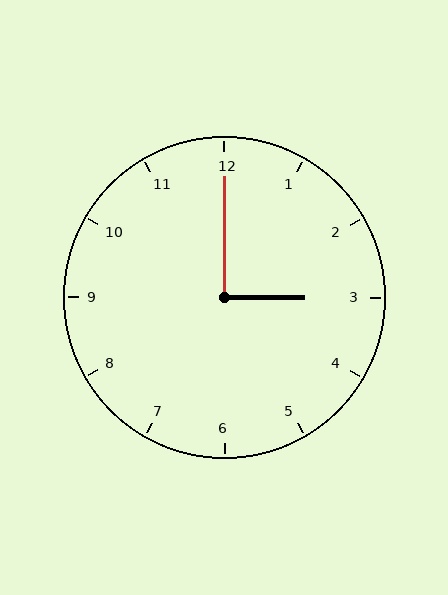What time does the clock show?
3:00.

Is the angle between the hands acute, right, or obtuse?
It is right.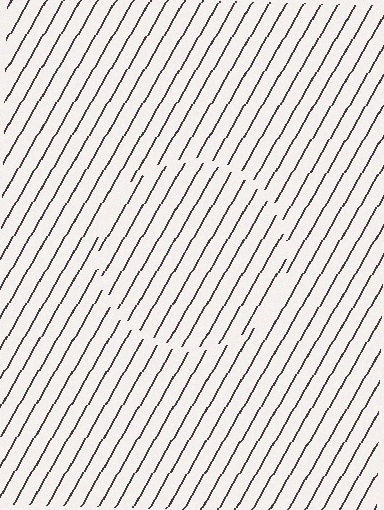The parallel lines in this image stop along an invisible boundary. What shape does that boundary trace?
An illusory circle. The interior of the shape contains the same grating, shifted by half a period — the contour is defined by the phase discontinuity where line-ends from the inner and outer gratings abut.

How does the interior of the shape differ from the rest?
The interior of the shape contains the same grating, shifted by half a period — the contour is defined by the phase discontinuity where line-ends from the inner and outer gratings abut.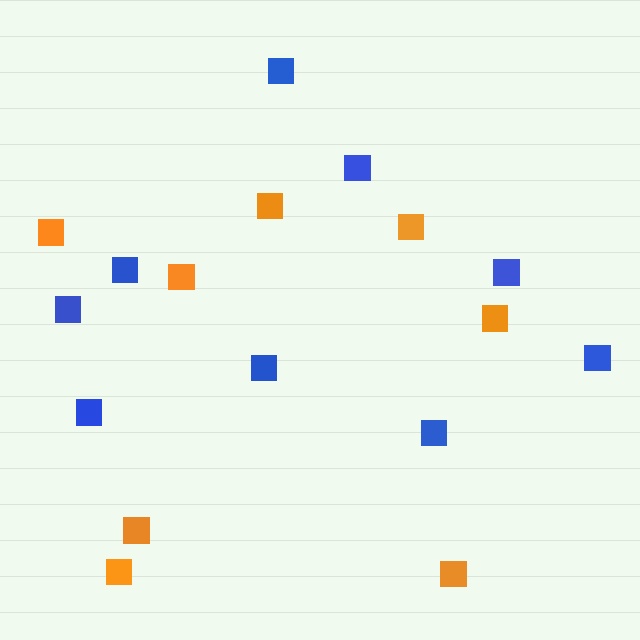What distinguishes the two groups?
There are 2 groups: one group of blue squares (9) and one group of orange squares (8).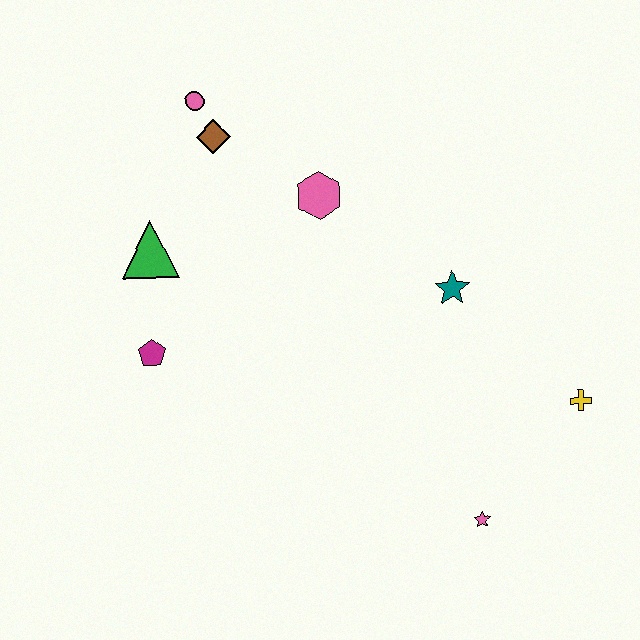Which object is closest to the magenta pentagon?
The green triangle is closest to the magenta pentagon.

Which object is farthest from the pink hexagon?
The pink star is farthest from the pink hexagon.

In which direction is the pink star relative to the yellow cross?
The pink star is below the yellow cross.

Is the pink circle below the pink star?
No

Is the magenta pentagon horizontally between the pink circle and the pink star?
No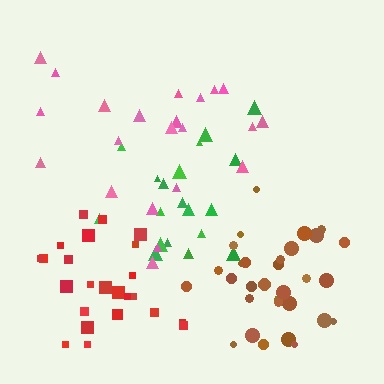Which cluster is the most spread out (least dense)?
Pink.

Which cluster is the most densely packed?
Brown.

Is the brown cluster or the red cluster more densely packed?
Brown.